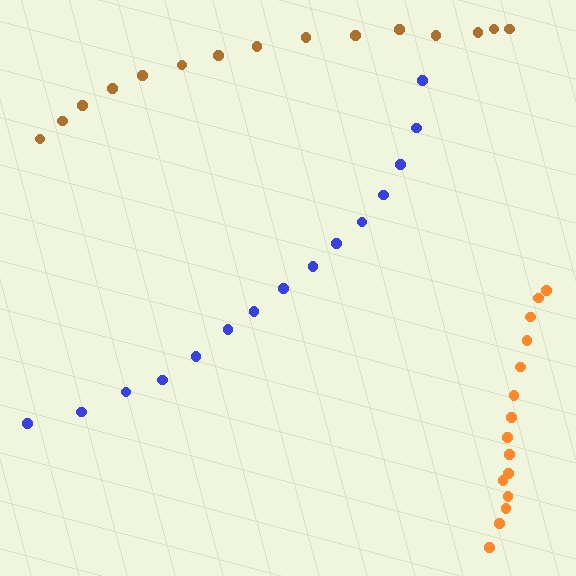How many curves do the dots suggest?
There are 3 distinct paths.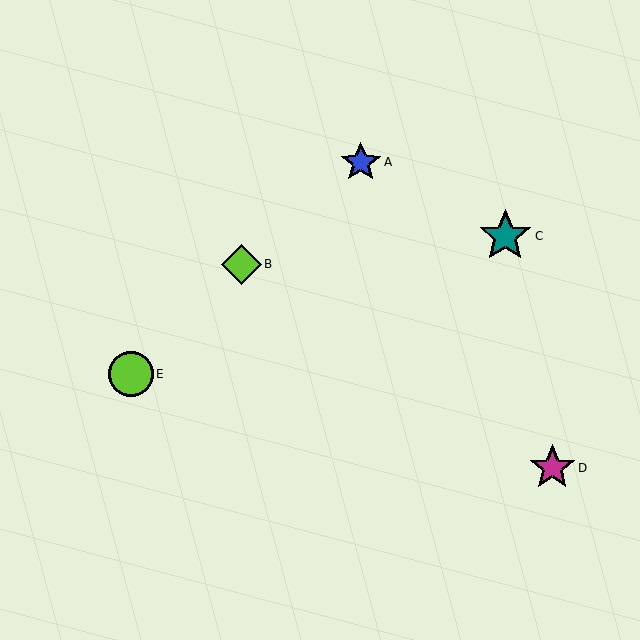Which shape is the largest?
The teal star (labeled C) is the largest.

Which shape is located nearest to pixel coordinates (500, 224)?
The teal star (labeled C) at (505, 236) is nearest to that location.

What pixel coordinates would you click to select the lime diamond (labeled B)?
Click at (241, 264) to select the lime diamond B.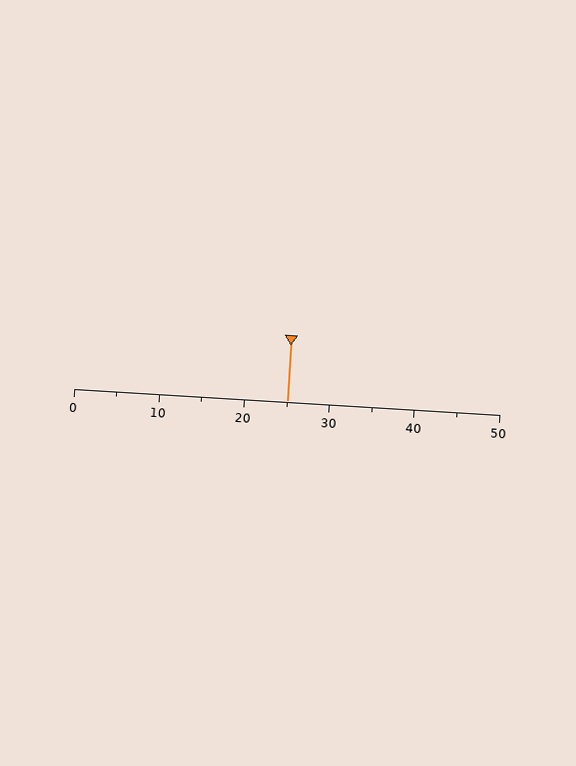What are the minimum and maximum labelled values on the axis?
The axis runs from 0 to 50.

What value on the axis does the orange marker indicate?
The marker indicates approximately 25.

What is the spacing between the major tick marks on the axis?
The major ticks are spaced 10 apart.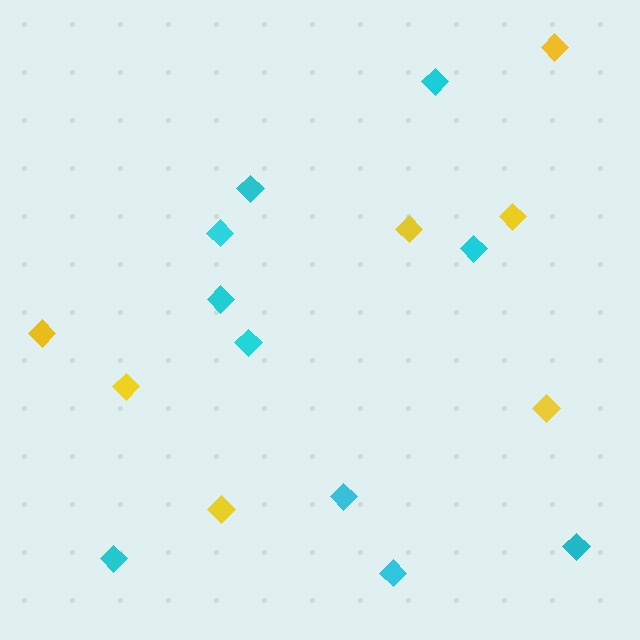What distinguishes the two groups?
There are 2 groups: one group of yellow diamonds (7) and one group of cyan diamonds (10).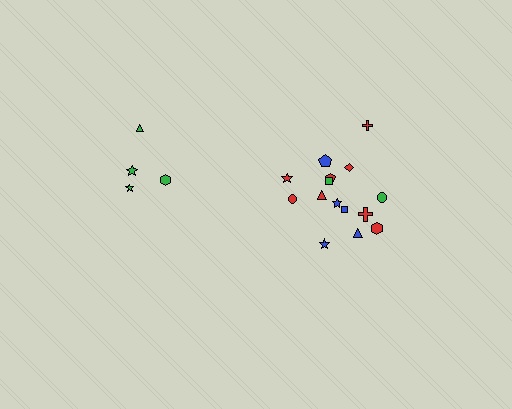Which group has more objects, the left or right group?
The right group.